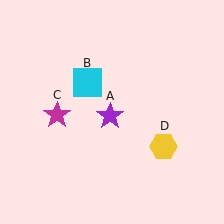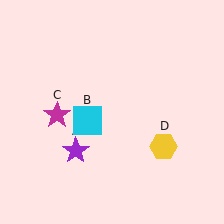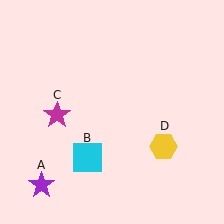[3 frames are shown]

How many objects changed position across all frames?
2 objects changed position: purple star (object A), cyan square (object B).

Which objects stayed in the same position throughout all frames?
Magenta star (object C) and yellow hexagon (object D) remained stationary.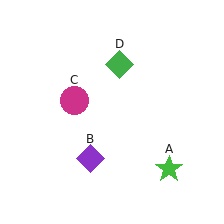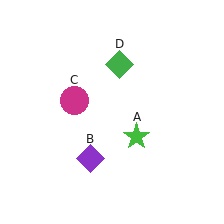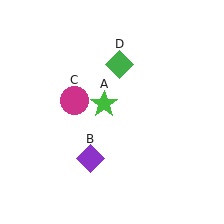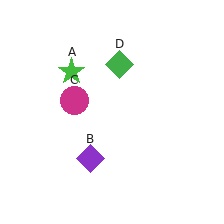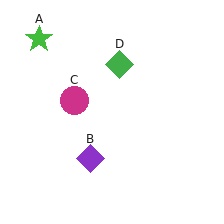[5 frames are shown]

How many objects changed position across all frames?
1 object changed position: green star (object A).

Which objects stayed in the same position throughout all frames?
Purple diamond (object B) and magenta circle (object C) and green diamond (object D) remained stationary.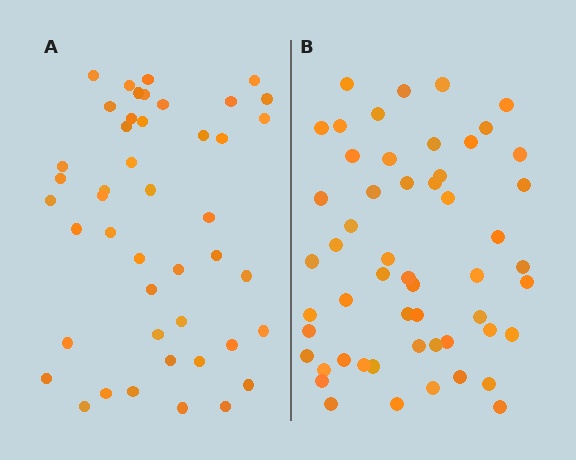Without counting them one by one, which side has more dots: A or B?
Region B (the right region) has more dots.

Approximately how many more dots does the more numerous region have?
Region B has roughly 8 or so more dots than region A.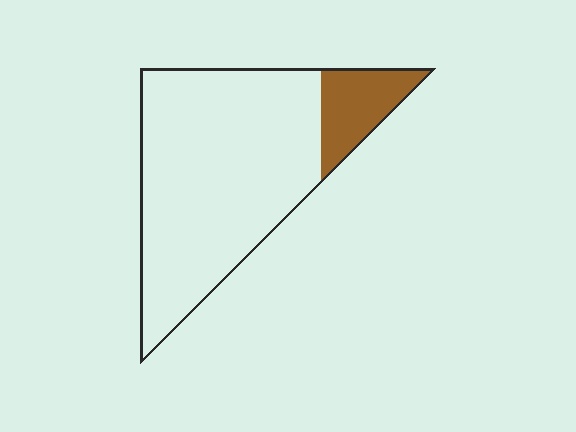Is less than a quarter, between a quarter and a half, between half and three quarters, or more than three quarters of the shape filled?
Less than a quarter.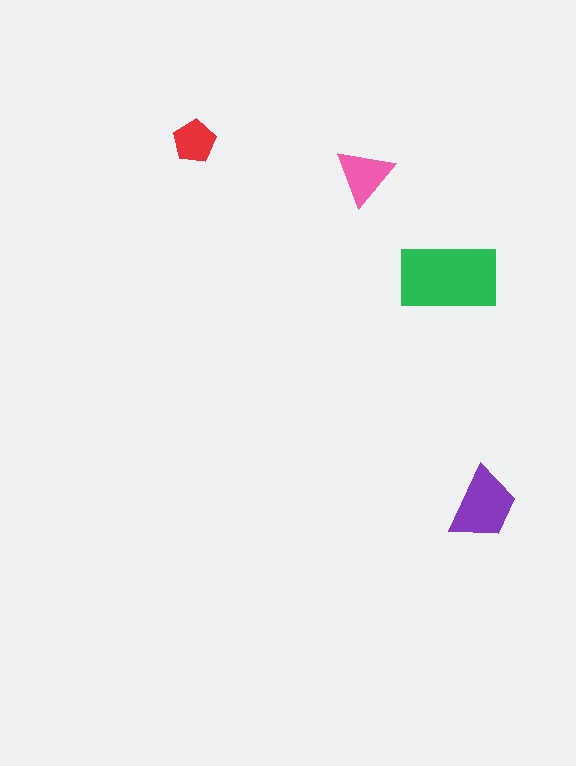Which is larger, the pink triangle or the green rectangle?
The green rectangle.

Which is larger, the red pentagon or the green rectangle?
The green rectangle.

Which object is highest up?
The red pentagon is topmost.